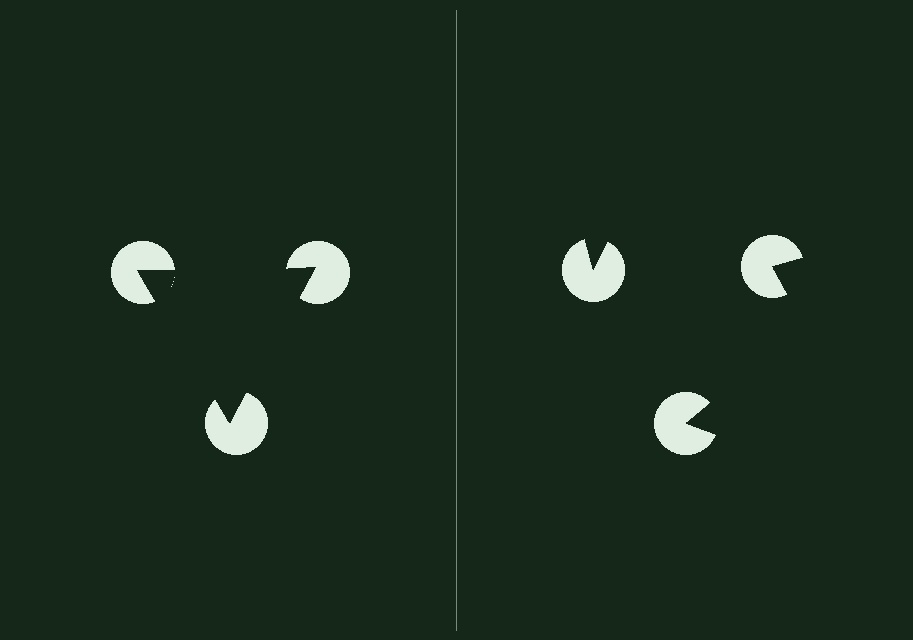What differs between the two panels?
The pac-man discs are positioned identically on both sides; only the wedge orientations differ. On the left they align to a triangle; on the right they are misaligned.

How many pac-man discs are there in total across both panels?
6 — 3 on each side.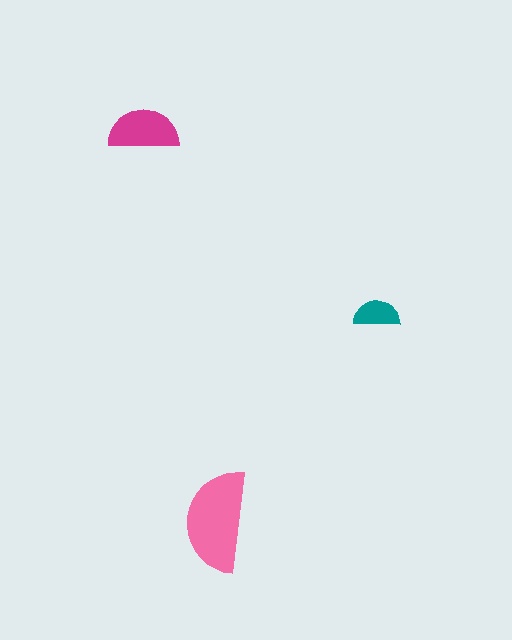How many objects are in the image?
There are 3 objects in the image.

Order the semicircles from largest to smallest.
the pink one, the magenta one, the teal one.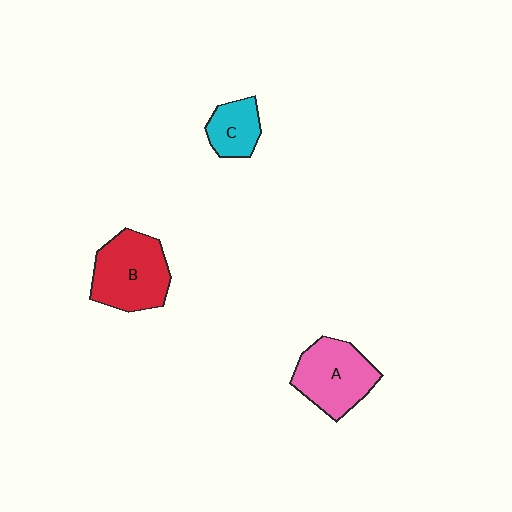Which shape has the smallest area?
Shape C (cyan).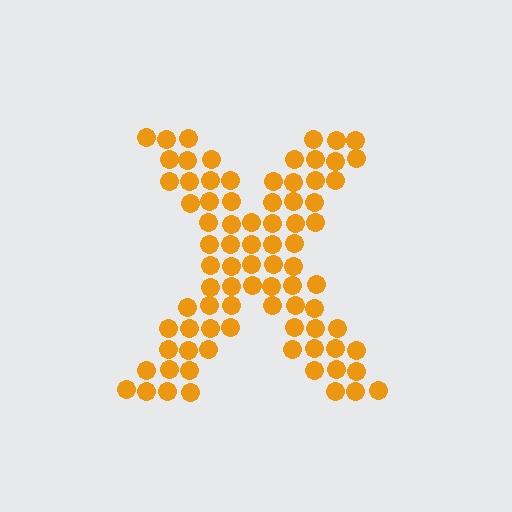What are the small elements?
The small elements are circles.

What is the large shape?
The large shape is the letter X.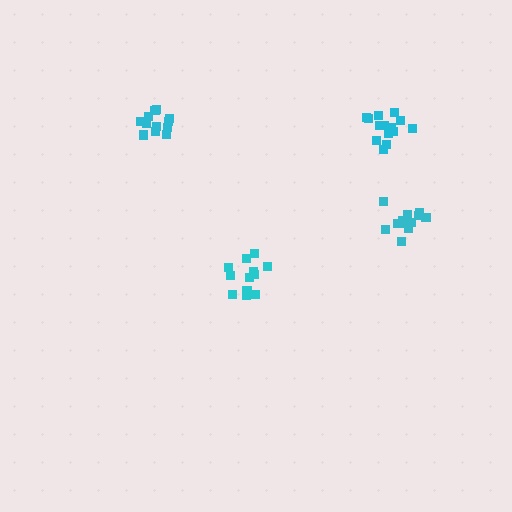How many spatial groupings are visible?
There are 4 spatial groupings.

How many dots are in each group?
Group 1: 13 dots, Group 2: 12 dots, Group 3: 14 dots, Group 4: 14 dots (53 total).